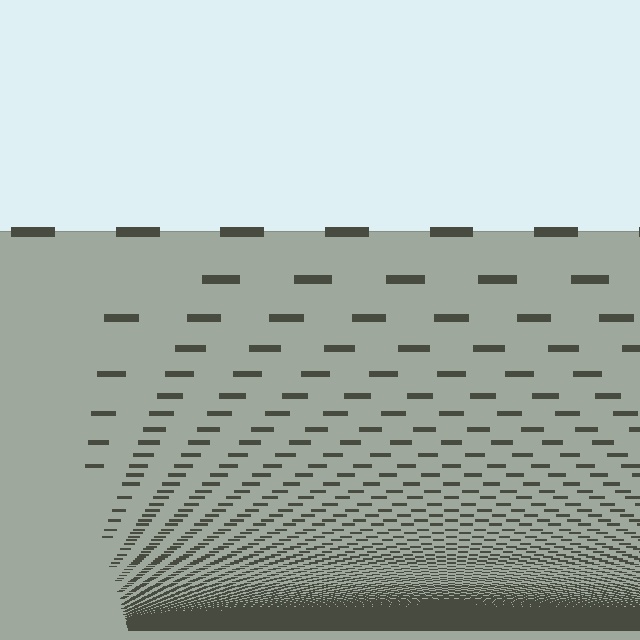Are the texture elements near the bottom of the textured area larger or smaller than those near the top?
Smaller. The gradient is inverted — elements near the bottom are smaller and denser.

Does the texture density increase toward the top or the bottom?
Density increases toward the bottom.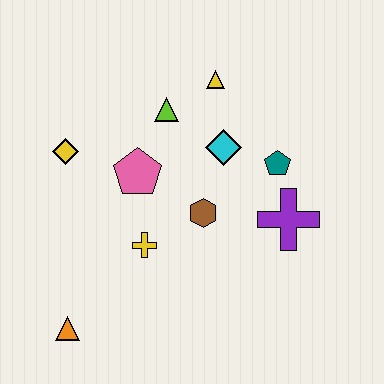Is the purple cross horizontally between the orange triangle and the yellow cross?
No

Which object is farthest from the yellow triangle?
The orange triangle is farthest from the yellow triangle.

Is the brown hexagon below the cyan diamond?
Yes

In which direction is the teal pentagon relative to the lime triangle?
The teal pentagon is to the right of the lime triangle.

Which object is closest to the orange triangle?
The yellow cross is closest to the orange triangle.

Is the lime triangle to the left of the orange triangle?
No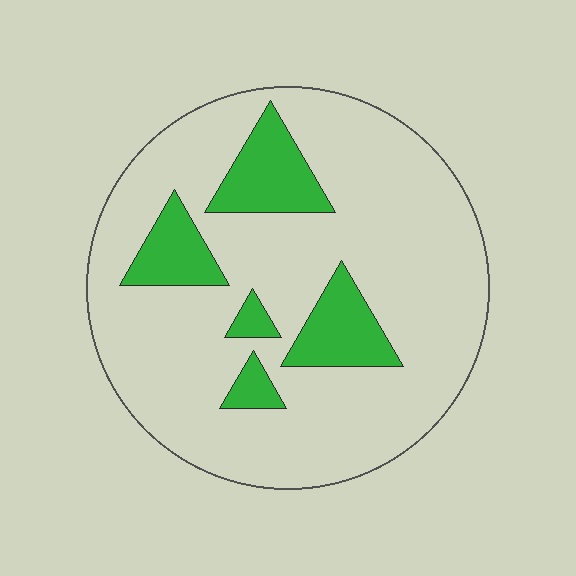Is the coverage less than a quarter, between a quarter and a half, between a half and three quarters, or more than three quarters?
Less than a quarter.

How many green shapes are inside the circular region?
5.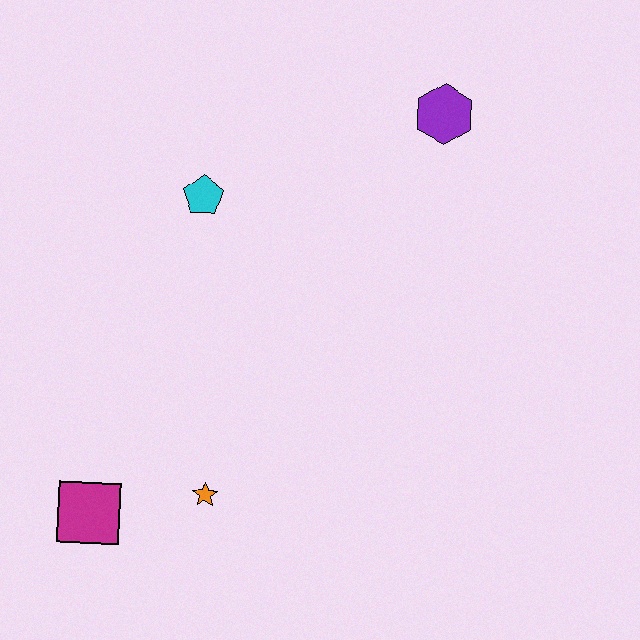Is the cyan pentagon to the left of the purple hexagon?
Yes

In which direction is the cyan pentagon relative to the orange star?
The cyan pentagon is above the orange star.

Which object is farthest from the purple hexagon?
The magenta square is farthest from the purple hexagon.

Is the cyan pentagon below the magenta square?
No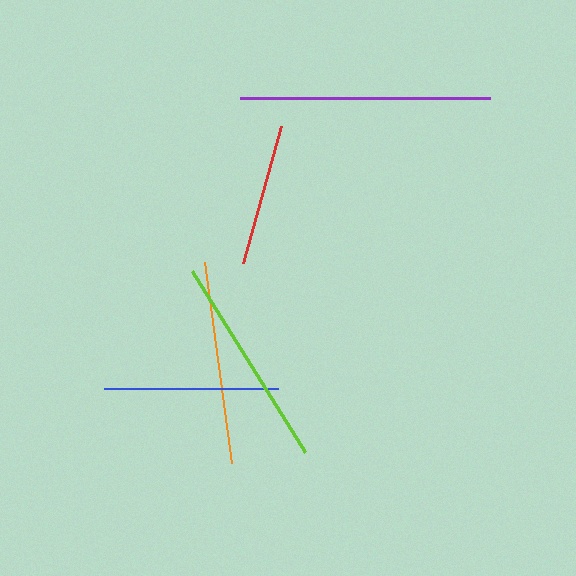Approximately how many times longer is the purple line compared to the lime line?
The purple line is approximately 1.2 times the length of the lime line.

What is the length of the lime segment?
The lime segment is approximately 213 pixels long.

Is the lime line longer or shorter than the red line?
The lime line is longer than the red line.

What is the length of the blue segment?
The blue segment is approximately 174 pixels long.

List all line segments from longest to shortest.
From longest to shortest: purple, lime, orange, blue, red.